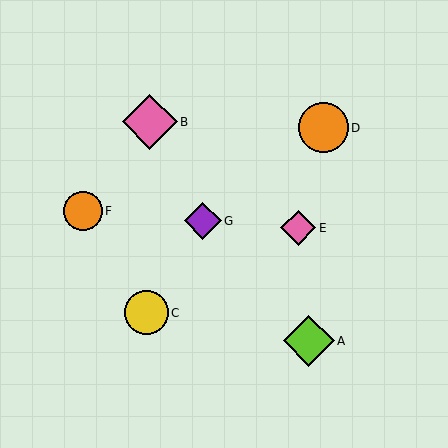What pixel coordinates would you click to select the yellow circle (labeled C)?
Click at (147, 313) to select the yellow circle C.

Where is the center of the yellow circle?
The center of the yellow circle is at (147, 313).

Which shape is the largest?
The pink diamond (labeled B) is the largest.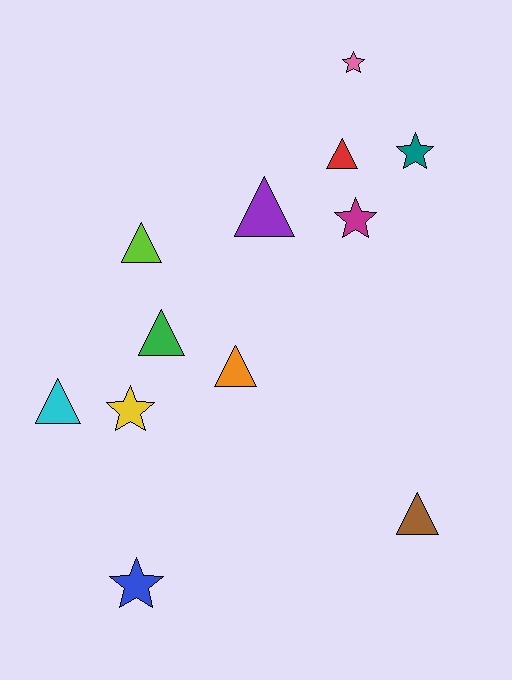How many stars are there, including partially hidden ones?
There are 5 stars.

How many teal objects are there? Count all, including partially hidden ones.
There is 1 teal object.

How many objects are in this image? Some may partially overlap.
There are 12 objects.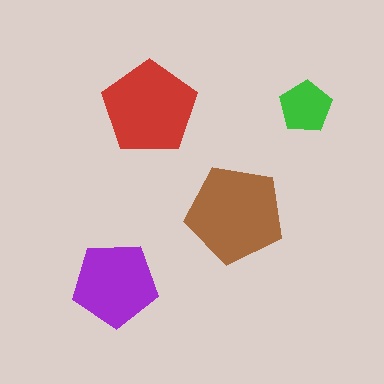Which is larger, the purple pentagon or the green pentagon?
The purple one.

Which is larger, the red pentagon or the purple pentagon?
The red one.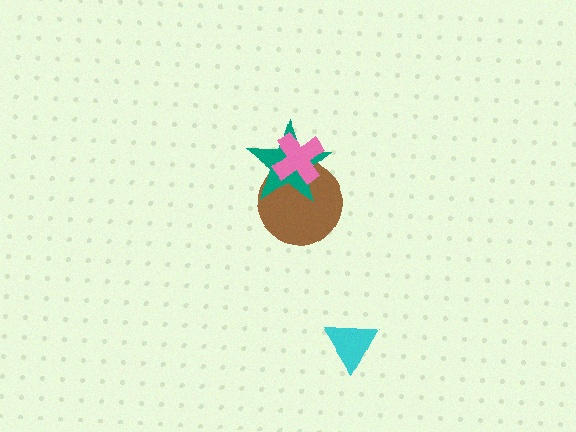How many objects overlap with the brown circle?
2 objects overlap with the brown circle.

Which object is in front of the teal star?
The pink cross is in front of the teal star.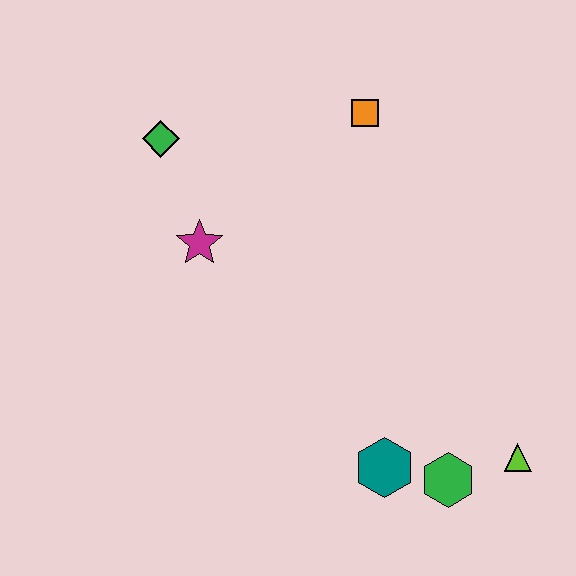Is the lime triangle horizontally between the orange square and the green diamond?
No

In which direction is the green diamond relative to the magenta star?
The green diamond is above the magenta star.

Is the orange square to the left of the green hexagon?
Yes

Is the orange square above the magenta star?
Yes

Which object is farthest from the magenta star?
The lime triangle is farthest from the magenta star.